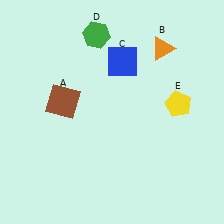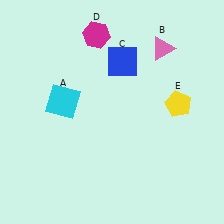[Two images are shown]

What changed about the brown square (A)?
In Image 1, A is brown. In Image 2, it changed to cyan.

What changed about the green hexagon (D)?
In Image 1, D is green. In Image 2, it changed to magenta.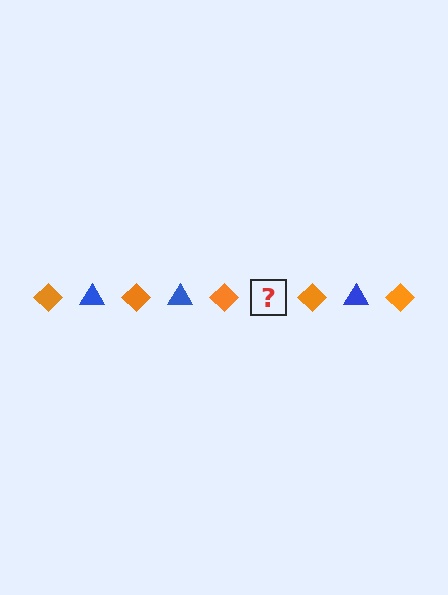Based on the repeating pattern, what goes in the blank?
The blank should be a blue triangle.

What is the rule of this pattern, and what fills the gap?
The rule is that the pattern alternates between orange diamond and blue triangle. The gap should be filled with a blue triangle.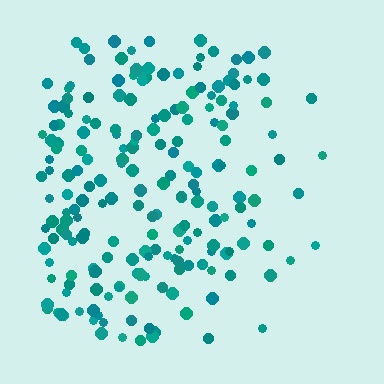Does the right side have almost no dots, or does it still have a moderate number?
Still a moderate number, just noticeably fewer than the left.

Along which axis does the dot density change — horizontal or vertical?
Horizontal.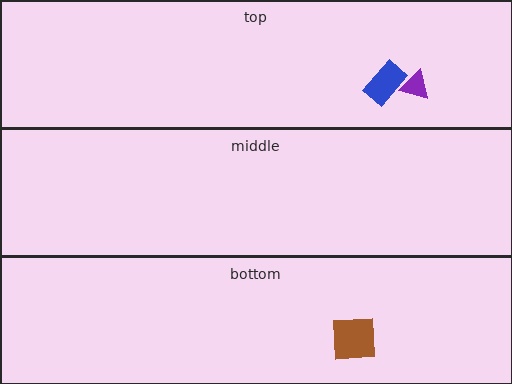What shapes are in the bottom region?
The brown square.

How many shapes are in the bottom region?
1.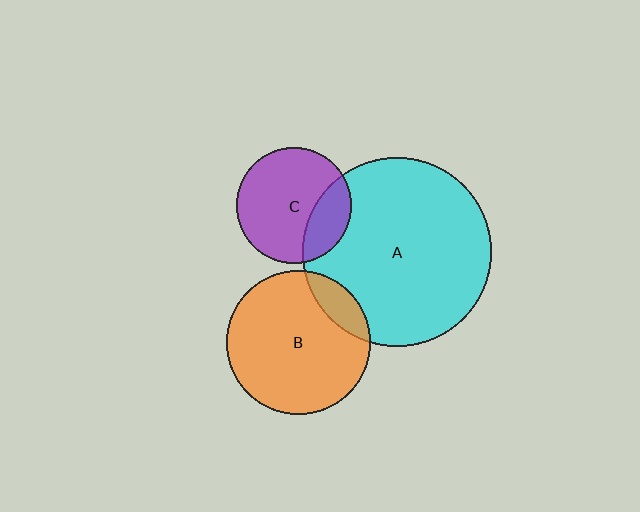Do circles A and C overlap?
Yes.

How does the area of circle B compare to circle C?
Approximately 1.6 times.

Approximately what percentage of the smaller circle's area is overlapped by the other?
Approximately 25%.